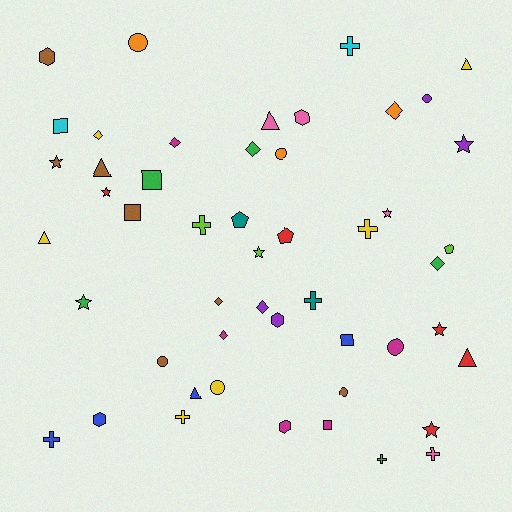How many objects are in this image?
There are 50 objects.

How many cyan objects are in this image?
There are 2 cyan objects.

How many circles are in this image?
There are 7 circles.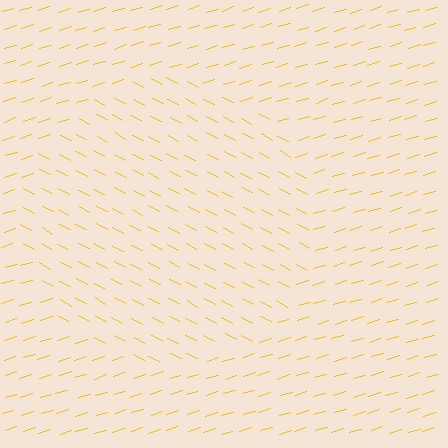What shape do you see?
I see a circle.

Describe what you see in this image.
The image is filled with small yellow line segments. A circle region in the image has lines oriented differently from the surrounding lines, creating a visible texture boundary.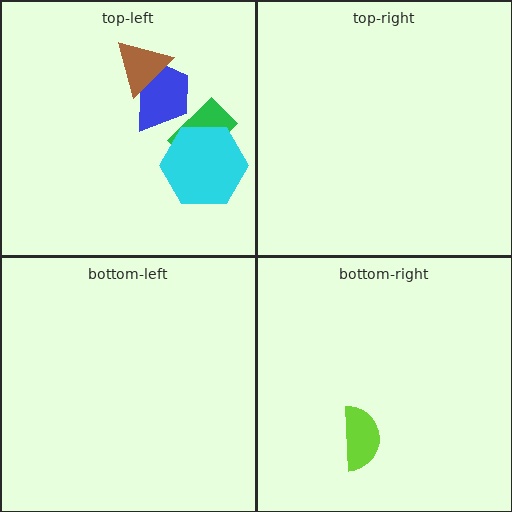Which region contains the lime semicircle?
The bottom-right region.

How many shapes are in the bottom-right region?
1.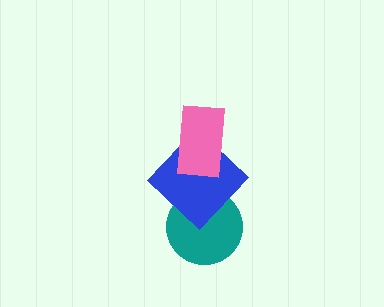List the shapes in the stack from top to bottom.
From top to bottom: the pink rectangle, the blue diamond, the teal circle.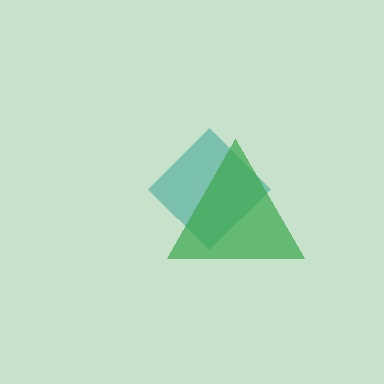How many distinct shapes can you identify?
There are 2 distinct shapes: a teal diamond, a green triangle.